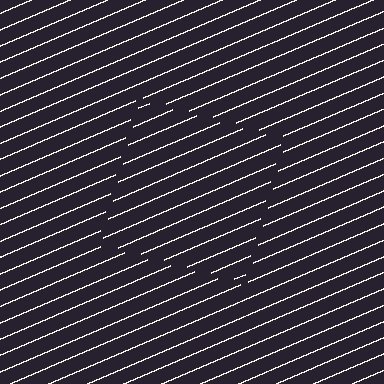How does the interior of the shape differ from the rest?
The interior of the shape contains the same grating, shifted by half a period — the contour is defined by the phase discontinuity where line-ends from the inner and outer gratings abut.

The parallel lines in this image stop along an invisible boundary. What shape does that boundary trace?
An illusory square. The interior of the shape contains the same grating, shifted by half a period — the contour is defined by the phase discontinuity where line-ends from the inner and outer gratings abut.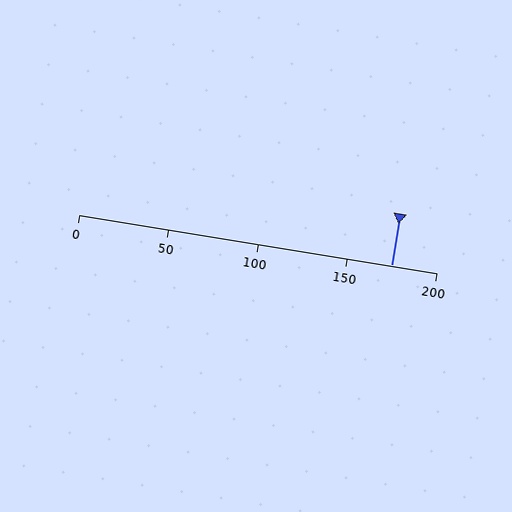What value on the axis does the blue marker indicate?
The marker indicates approximately 175.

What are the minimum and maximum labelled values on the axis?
The axis runs from 0 to 200.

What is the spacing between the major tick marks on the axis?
The major ticks are spaced 50 apart.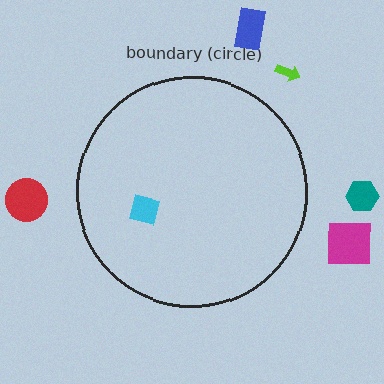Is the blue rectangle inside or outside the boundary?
Outside.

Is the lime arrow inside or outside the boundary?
Outside.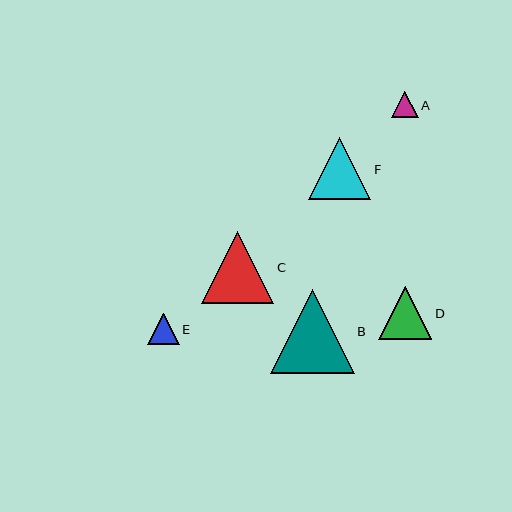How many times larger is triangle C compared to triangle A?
Triangle C is approximately 2.8 times the size of triangle A.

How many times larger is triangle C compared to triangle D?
Triangle C is approximately 1.4 times the size of triangle D.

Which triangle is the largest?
Triangle B is the largest with a size of approximately 84 pixels.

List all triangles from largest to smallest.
From largest to smallest: B, C, F, D, E, A.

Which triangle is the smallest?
Triangle A is the smallest with a size of approximately 26 pixels.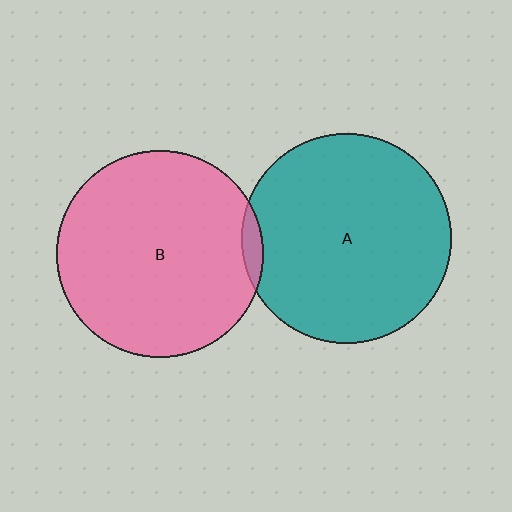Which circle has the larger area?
Circle A (teal).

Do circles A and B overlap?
Yes.